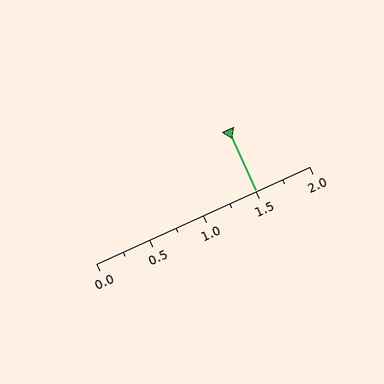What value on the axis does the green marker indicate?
The marker indicates approximately 1.5.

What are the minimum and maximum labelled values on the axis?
The axis runs from 0.0 to 2.0.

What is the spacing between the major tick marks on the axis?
The major ticks are spaced 0.5 apart.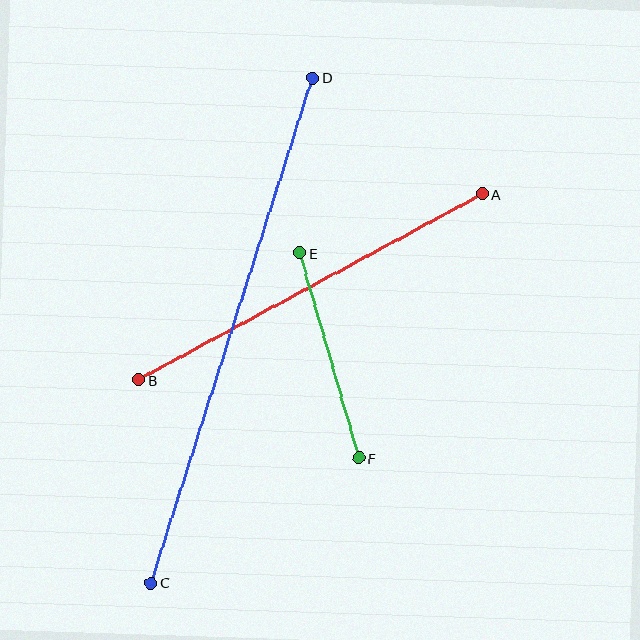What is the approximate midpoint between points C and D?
The midpoint is at approximately (232, 330) pixels.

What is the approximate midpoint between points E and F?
The midpoint is at approximately (329, 355) pixels.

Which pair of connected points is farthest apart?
Points C and D are farthest apart.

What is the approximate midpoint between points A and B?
The midpoint is at approximately (310, 287) pixels.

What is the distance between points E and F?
The distance is approximately 213 pixels.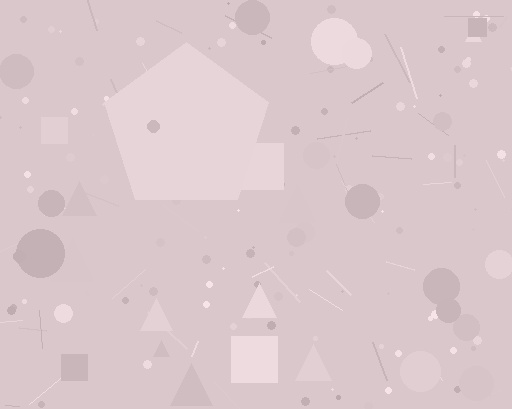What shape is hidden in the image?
A pentagon is hidden in the image.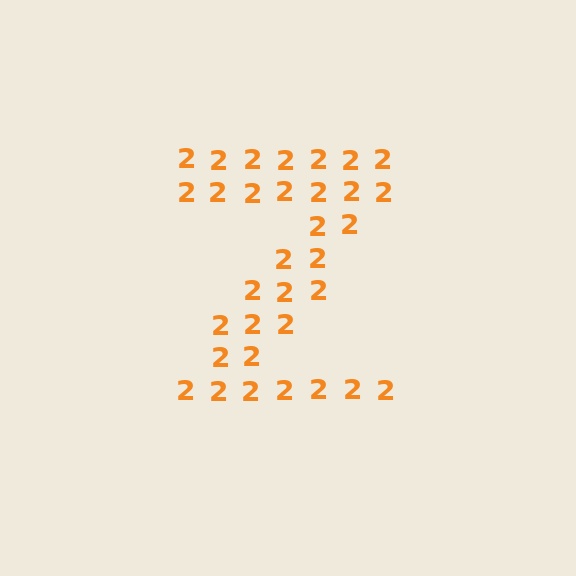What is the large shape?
The large shape is the letter Z.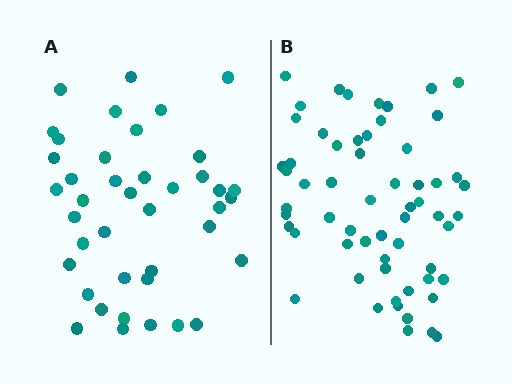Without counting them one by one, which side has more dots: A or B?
Region B (the right region) has more dots.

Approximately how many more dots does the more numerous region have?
Region B has approximately 20 more dots than region A.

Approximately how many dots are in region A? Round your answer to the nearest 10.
About 40 dots. (The exact count is 41, which rounds to 40.)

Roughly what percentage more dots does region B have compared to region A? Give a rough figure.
About 45% more.